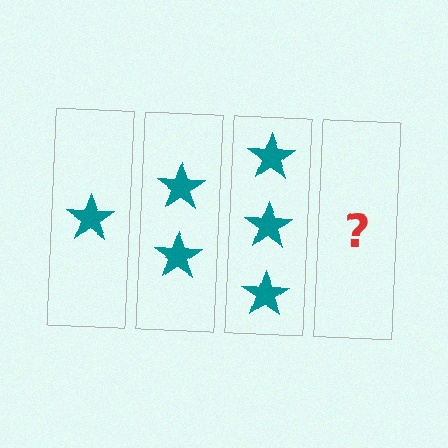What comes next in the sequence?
The next element should be 4 stars.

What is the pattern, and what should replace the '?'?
The pattern is that each step adds one more star. The '?' should be 4 stars.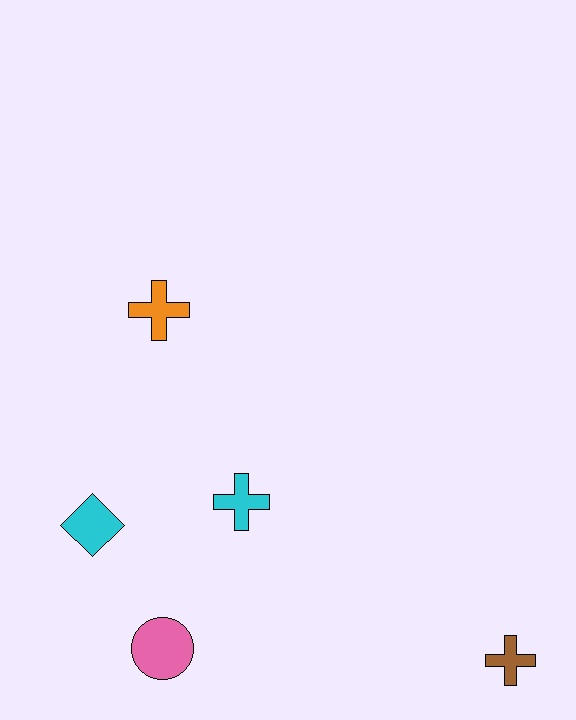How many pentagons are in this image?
There are no pentagons.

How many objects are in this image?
There are 5 objects.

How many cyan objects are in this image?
There are 2 cyan objects.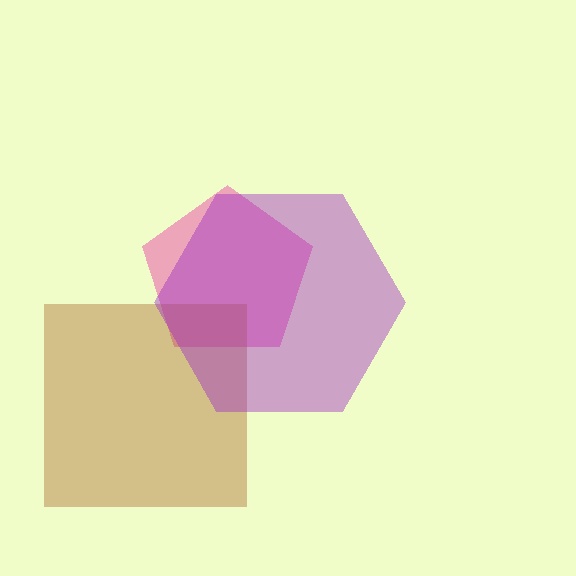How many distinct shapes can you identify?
There are 3 distinct shapes: a pink pentagon, a brown square, a purple hexagon.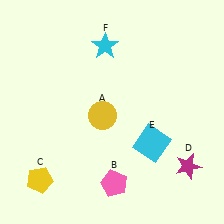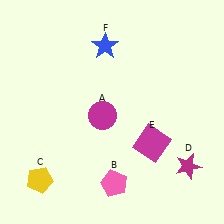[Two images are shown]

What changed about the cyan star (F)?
In Image 1, F is cyan. In Image 2, it changed to blue.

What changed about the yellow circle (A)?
In Image 1, A is yellow. In Image 2, it changed to magenta.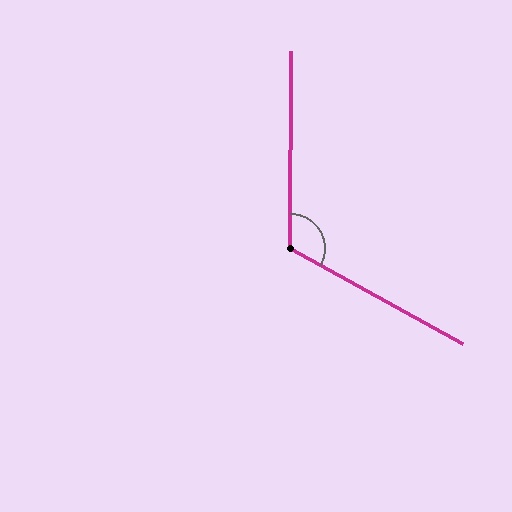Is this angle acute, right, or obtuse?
It is obtuse.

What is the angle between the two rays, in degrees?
Approximately 119 degrees.